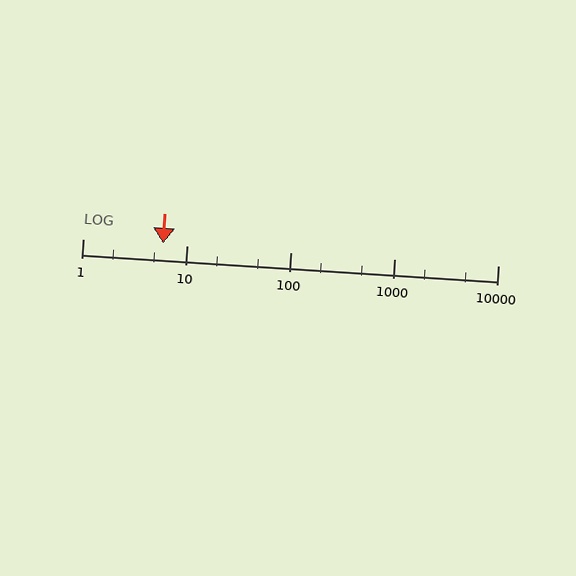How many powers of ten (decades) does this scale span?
The scale spans 4 decades, from 1 to 10000.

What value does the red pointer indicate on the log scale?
The pointer indicates approximately 6.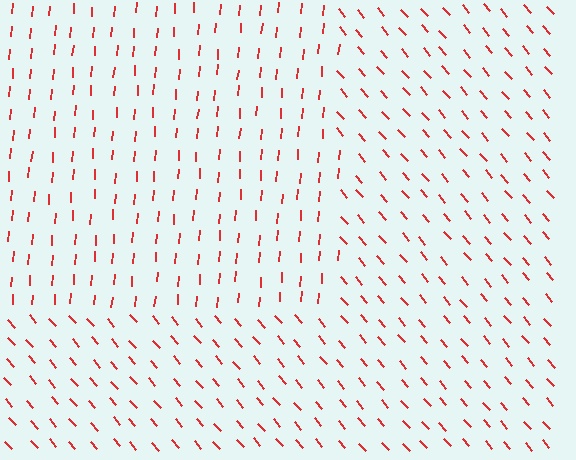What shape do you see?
I see a rectangle.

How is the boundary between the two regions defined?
The boundary is defined purely by a change in line orientation (approximately 45 degrees difference). All lines are the same color and thickness.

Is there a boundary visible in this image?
Yes, there is a texture boundary formed by a change in line orientation.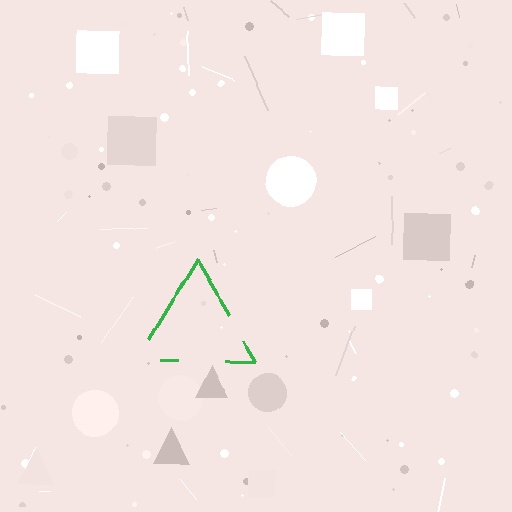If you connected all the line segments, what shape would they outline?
They would outline a triangle.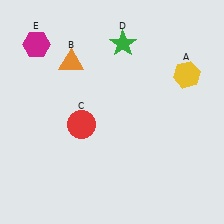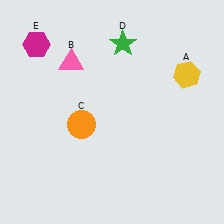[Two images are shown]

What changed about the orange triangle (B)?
In Image 1, B is orange. In Image 2, it changed to pink.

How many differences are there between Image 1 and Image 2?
There are 2 differences between the two images.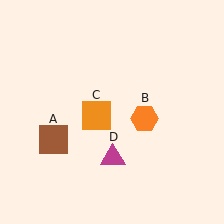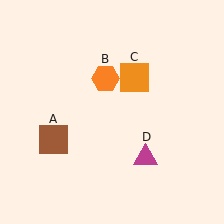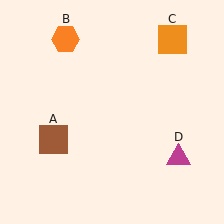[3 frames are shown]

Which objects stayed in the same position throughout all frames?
Brown square (object A) remained stationary.